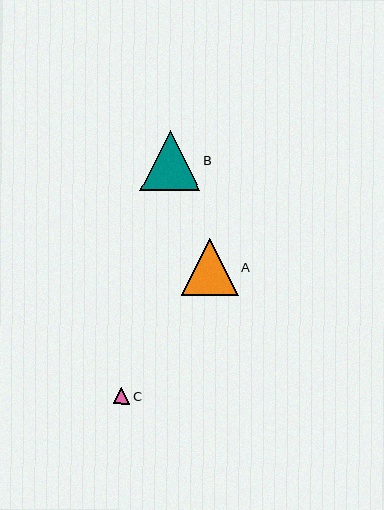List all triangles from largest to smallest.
From largest to smallest: B, A, C.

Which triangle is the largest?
Triangle B is the largest with a size of approximately 59 pixels.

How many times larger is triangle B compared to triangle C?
Triangle B is approximately 3.6 times the size of triangle C.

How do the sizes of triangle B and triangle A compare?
Triangle B and triangle A are approximately the same size.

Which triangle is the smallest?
Triangle C is the smallest with a size of approximately 16 pixels.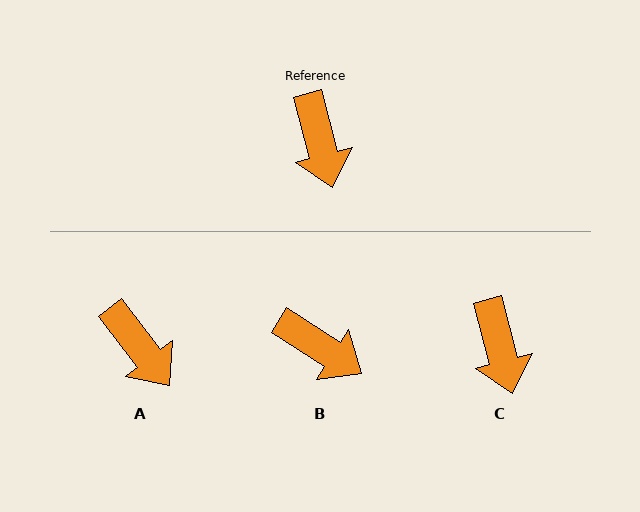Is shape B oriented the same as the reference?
No, it is off by about 42 degrees.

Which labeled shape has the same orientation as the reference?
C.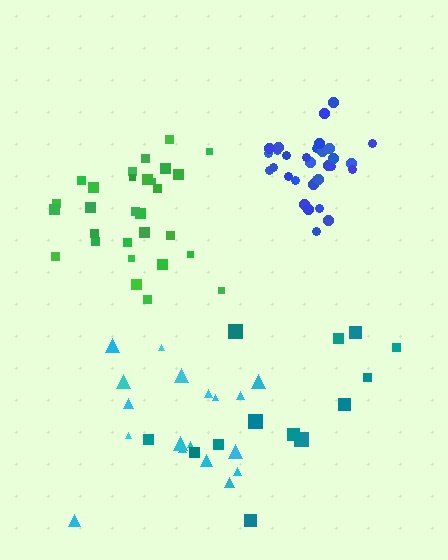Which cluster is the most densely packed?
Blue.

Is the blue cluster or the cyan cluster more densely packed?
Blue.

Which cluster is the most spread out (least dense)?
Teal.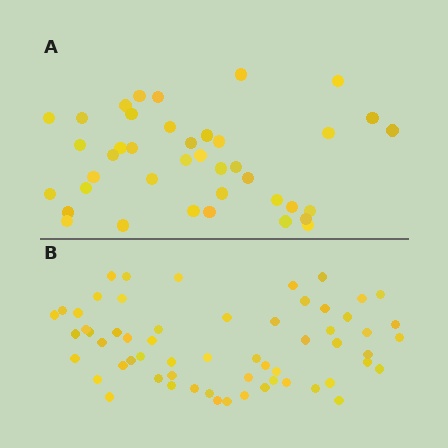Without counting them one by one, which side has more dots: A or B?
Region B (the bottom region) has more dots.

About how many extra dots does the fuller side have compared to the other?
Region B has approximately 20 more dots than region A.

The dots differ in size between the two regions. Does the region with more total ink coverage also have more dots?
No. Region A has more total ink coverage because its dots are larger, but region B actually contains more individual dots. Total area can be misleading — the number of items is what matters here.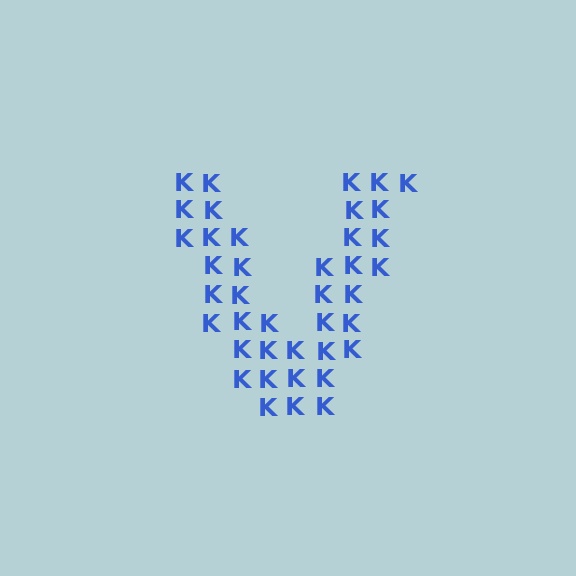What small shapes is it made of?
It is made of small letter K's.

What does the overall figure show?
The overall figure shows the letter V.